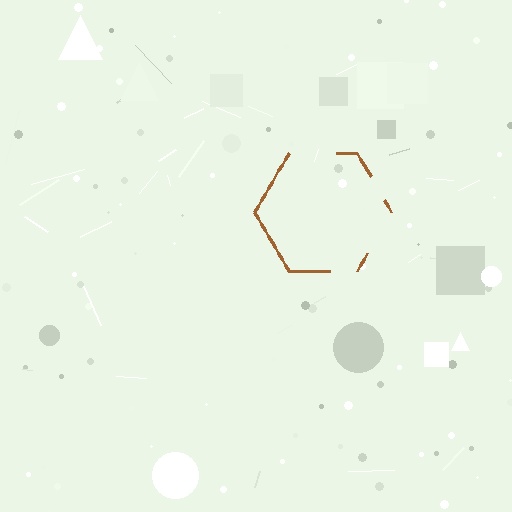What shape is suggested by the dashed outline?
The dashed outline suggests a hexagon.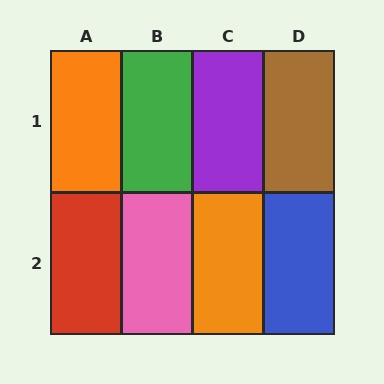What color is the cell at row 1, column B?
Green.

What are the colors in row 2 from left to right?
Red, pink, orange, blue.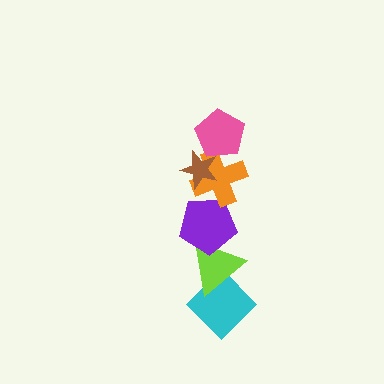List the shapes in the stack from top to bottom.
From top to bottom: the pink pentagon, the brown star, the orange cross, the purple pentagon, the lime triangle, the cyan diamond.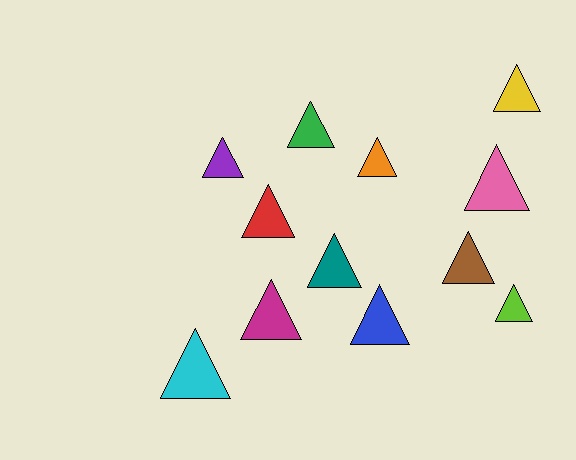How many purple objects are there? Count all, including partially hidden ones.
There is 1 purple object.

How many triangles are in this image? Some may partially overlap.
There are 12 triangles.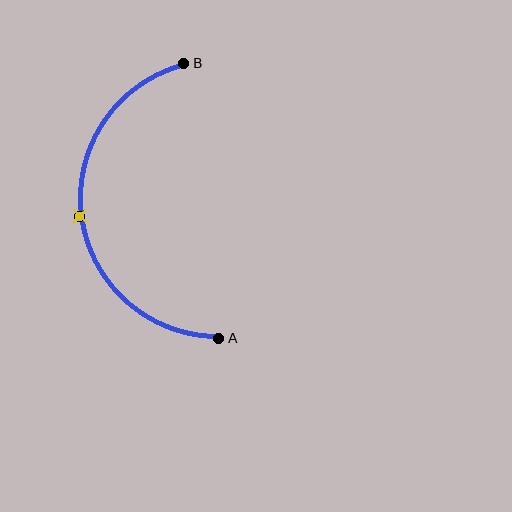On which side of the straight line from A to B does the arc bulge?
The arc bulges to the left of the straight line connecting A and B.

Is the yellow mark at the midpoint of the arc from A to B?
Yes. The yellow mark lies on the arc at equal arc-length from both A and B — it is the arc midpoint.